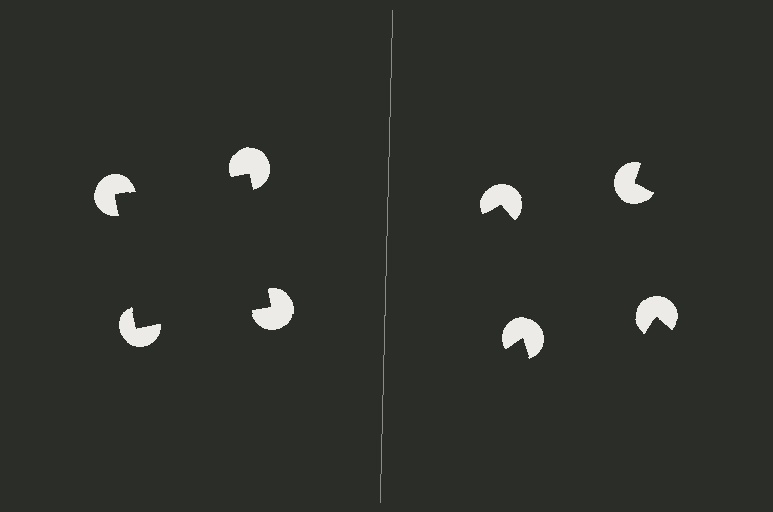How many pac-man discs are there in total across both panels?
8 — 4 on each side.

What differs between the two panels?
The pac-man discs are positioned identically on both sides; only the wedge orientations differ. On the left they align to a square; on the right they are misaligned.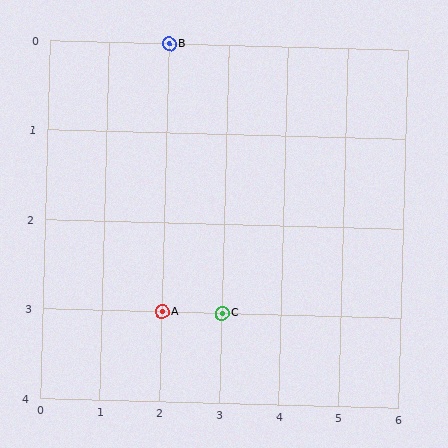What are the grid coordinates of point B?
Point B is at grid coordinates (2, 0).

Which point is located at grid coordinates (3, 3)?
Point C is at (3, 3).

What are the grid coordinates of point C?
Point C is at grid coordinates (3, 3).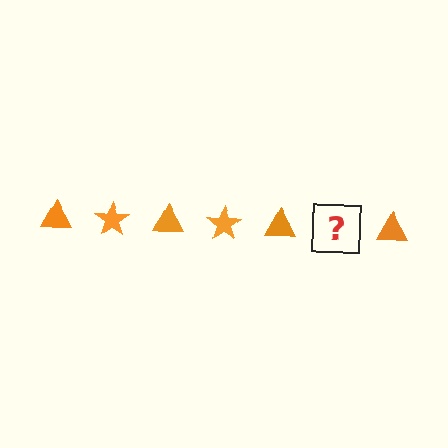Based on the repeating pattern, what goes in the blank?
The blank should be an orange star.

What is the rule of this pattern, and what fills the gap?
The rule is that the pattern cycles through triangle, star shapes in orange. The gap should be filled with an orange star.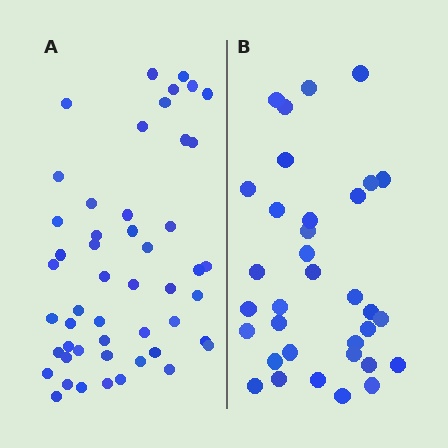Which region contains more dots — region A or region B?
Region A (the left region) has more dots.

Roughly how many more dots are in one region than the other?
Region A has approximately 15 more dots than region B.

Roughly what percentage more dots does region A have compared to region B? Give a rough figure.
About 45% more.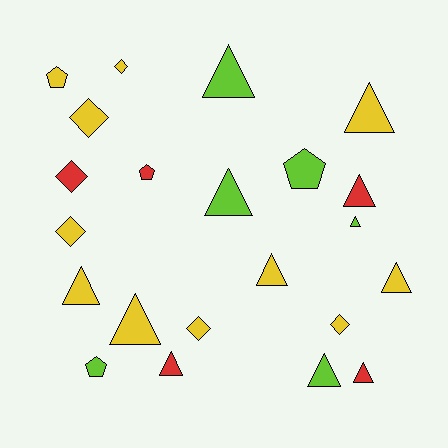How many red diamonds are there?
There is 1 red diamond.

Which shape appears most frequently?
Triangle, with 12 objects.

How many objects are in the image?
There are 22 objects.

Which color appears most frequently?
Yellow, with 11 objects.